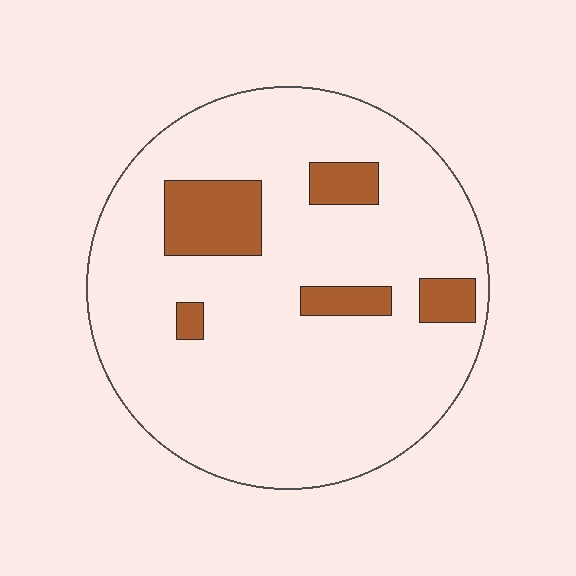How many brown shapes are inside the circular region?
5.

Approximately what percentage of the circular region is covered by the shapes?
Approximately 15%.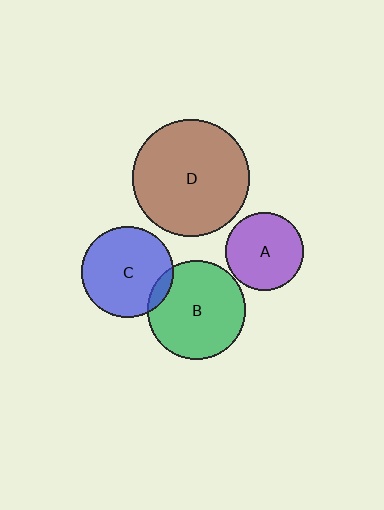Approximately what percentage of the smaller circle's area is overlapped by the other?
Approximately 10%.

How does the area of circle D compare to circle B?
Approximately 1.4 times.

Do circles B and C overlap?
Yes.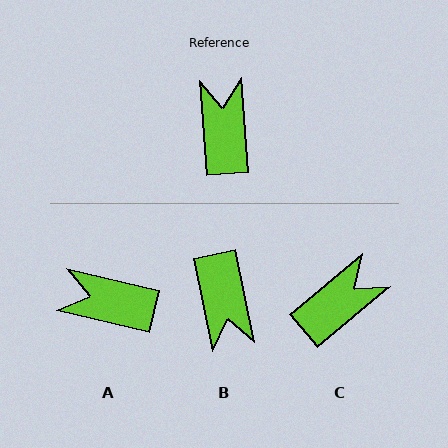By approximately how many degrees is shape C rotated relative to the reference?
Approximately 55 degrees clockwise.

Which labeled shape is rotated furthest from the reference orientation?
B, about 172 degrees away.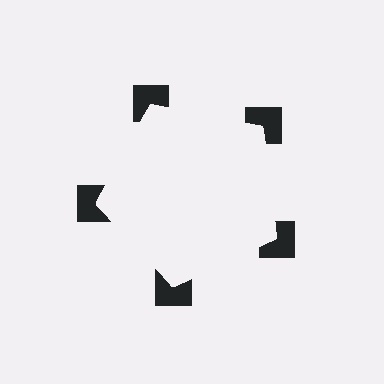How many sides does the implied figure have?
5 sides.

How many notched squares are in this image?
There are 5 — one at each vertex of the illusory pentagon.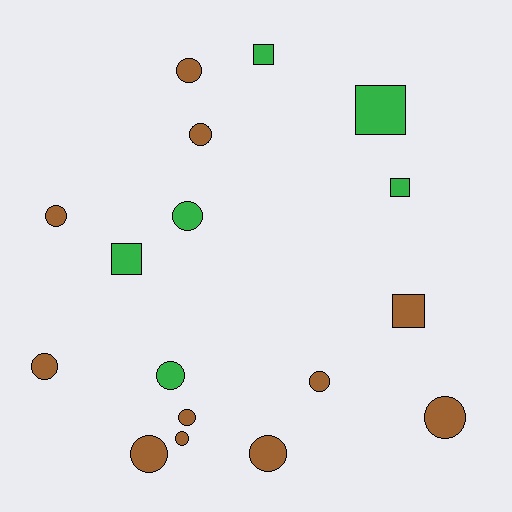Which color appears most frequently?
Brown, with 11 objects.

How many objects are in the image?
There are 17 objects.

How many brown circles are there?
There are 10 brown circles.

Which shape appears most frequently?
Circle, with 12 objects.